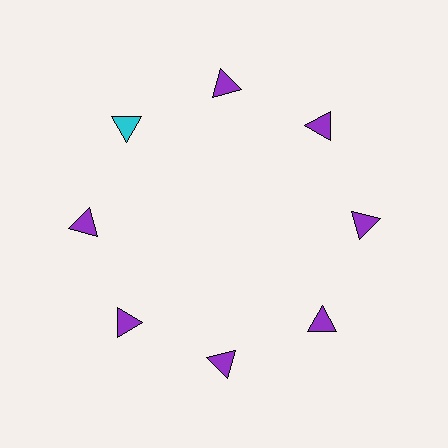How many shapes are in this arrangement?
There are 8 shapes arranged in a ring pattern.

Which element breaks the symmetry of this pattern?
The cyan triangle at roughly the 10 o'clock position breaks the symmetry. All other shapes are purple triangles.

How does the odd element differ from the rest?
It has a different color: cyan instead of purple.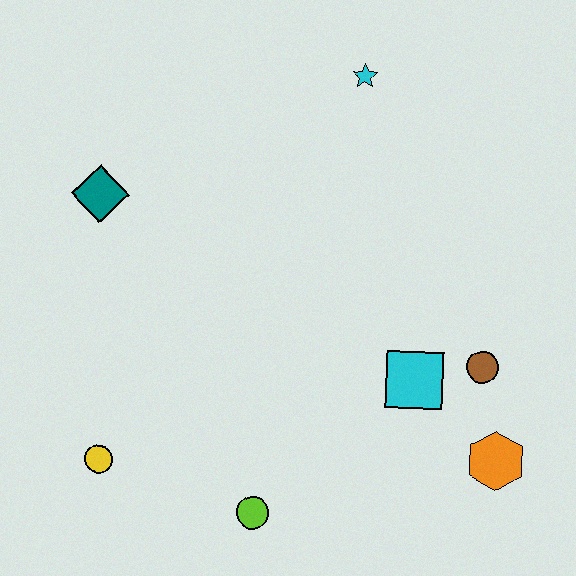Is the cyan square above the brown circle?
No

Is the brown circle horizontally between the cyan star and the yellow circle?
No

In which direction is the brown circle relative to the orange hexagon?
The brown circle is above the orange hexagon.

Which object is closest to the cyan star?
The teal diamond is closest to the cyan star.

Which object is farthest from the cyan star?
The yellow circle is farthest from the cyan star.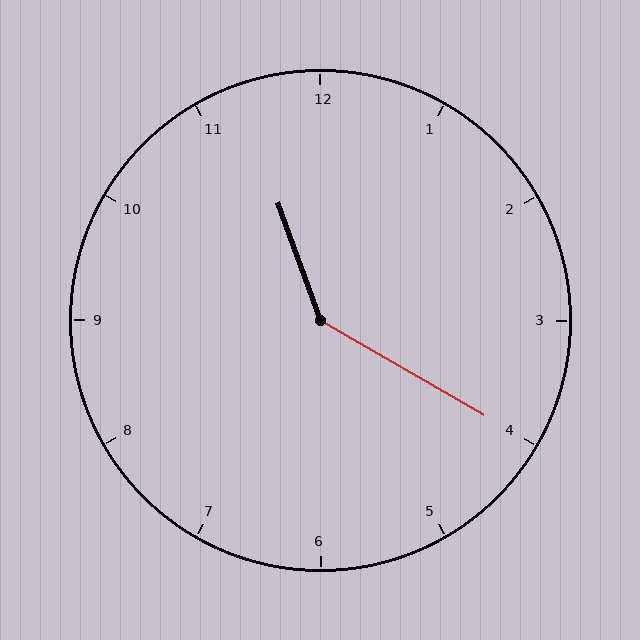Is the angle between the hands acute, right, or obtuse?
It is obtuse.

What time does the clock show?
11:20.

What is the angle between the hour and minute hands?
Approximately 140 degrees.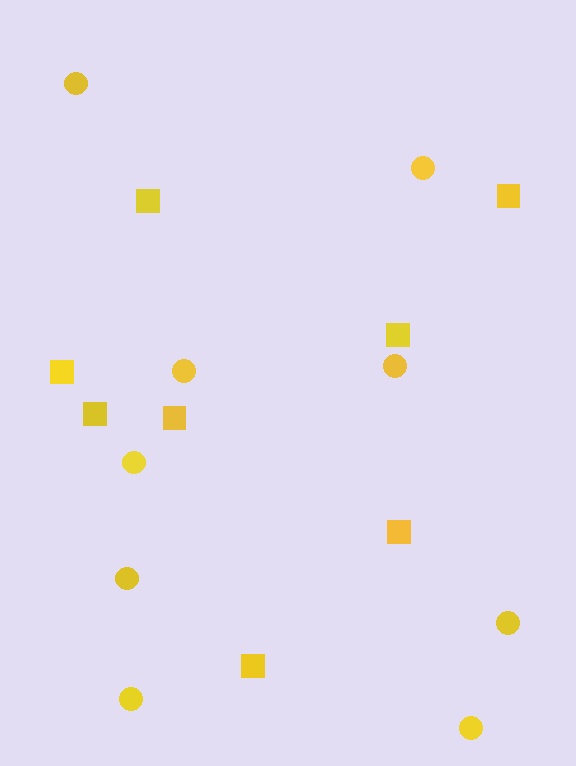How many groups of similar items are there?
There are 2 groups: one group of circles (9) and one group of squares (8).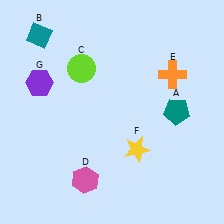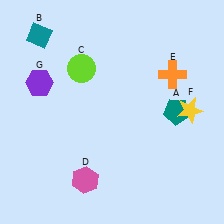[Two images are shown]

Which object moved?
The yellow star (F) moved right.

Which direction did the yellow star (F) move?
The yellow star (F) moved right.